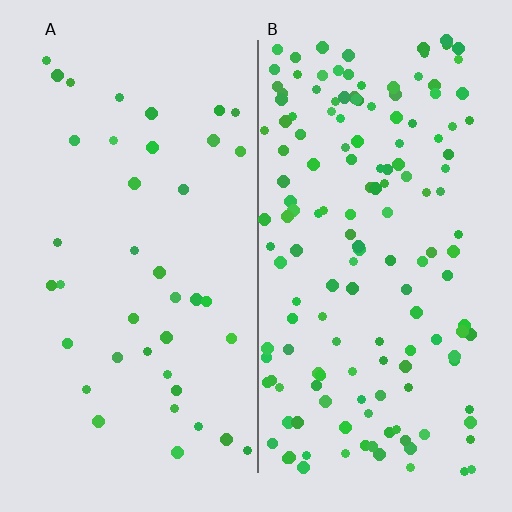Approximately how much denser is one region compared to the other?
Approximately 3.8× — region B over region A.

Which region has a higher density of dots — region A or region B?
B (the right).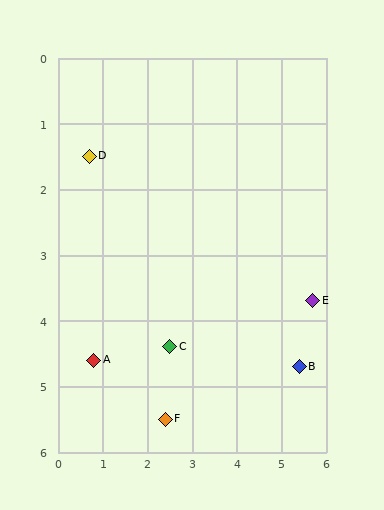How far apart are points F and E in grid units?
Points F and E are about 3.8 grid units apart.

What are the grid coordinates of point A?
Point A is at approximately (0.8, 4.6).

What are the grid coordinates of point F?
Point F is at approximately (2.4, 5.5).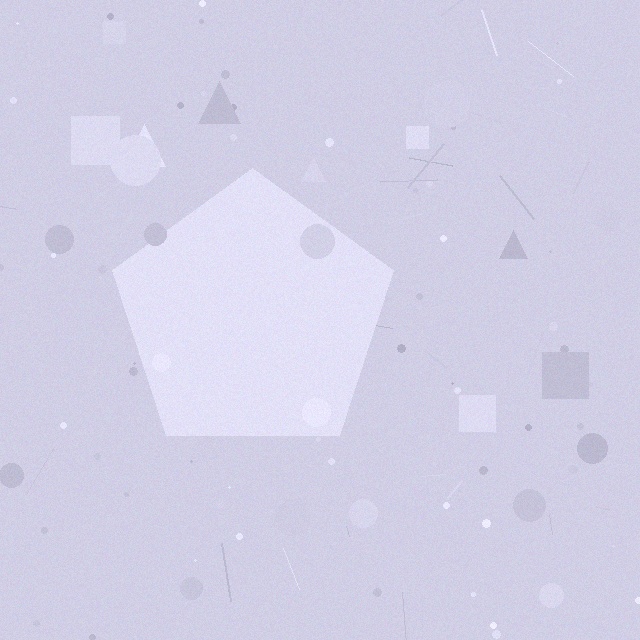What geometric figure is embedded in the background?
A pentagon is embedded in the background.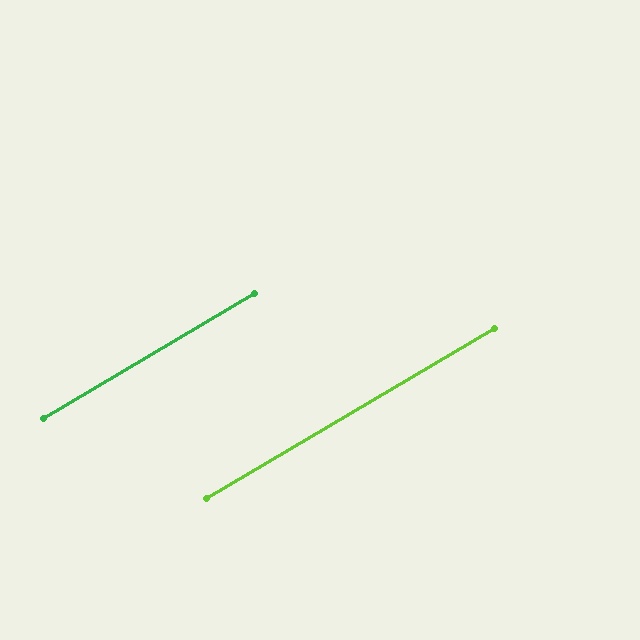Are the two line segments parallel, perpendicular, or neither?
Parallel — their directions differ by only 0.1°.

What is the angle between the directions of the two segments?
Approximately 0 degrees.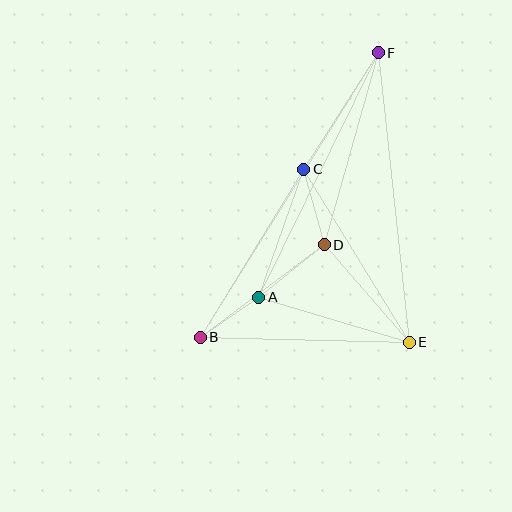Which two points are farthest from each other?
Points B and F are farthest from each other.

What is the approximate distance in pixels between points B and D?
The distance between B and D is approximately 154 pixels.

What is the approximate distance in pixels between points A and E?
The distance between A and E is approximately 157 pixels.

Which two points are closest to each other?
Points A and B are closest to each other.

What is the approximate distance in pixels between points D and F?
The distance between D and F is approximately 199 pixels.